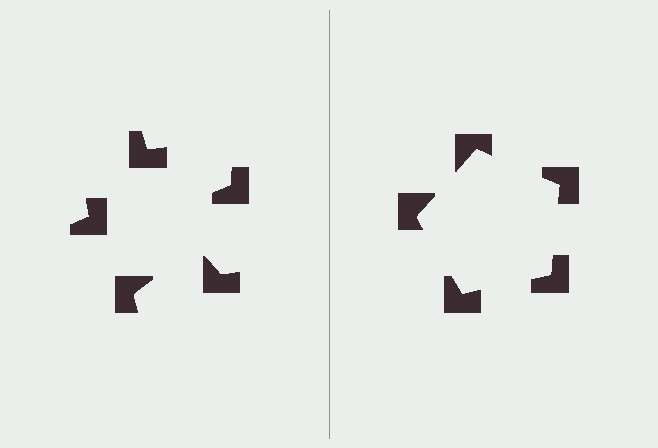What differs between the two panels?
The notched squares are positioned identically on both sides; only the wedge orientations differ. On the right they align to a pentagon; on the left they are misaligned.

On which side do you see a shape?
An illusory pentagon appears on the right side. On the left side the wedge cuts are rotated, so no coherent shape forms.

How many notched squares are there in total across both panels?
10 — 5 on each side.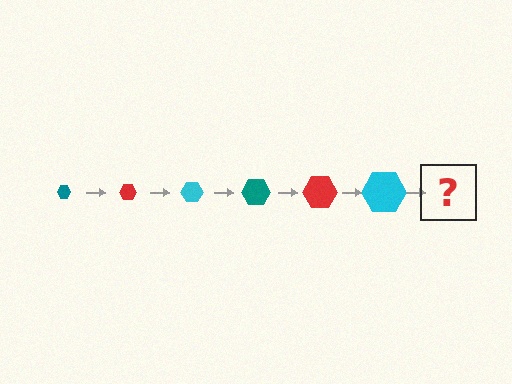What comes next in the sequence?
The next element should be a teal hexagon, larger than the previous one.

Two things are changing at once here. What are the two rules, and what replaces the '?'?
The two rules are that the hexagon grows larger each step and the color cycles through teal, red, and cyan. The '?' should be a teal hexagon, larger than the previous one.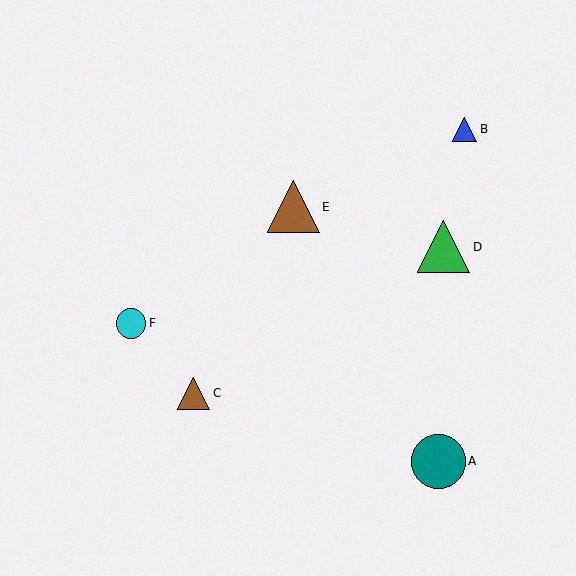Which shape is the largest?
The teal circle (labeled A) is the largest.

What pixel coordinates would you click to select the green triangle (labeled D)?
Click at (444, 247) to select the green triangle D.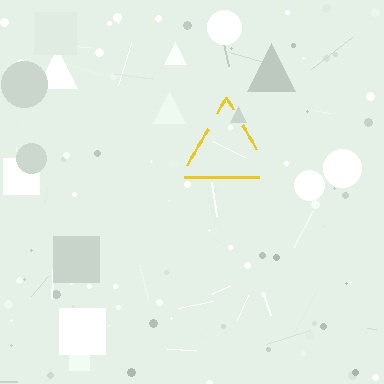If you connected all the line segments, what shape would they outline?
They would outline a triangle.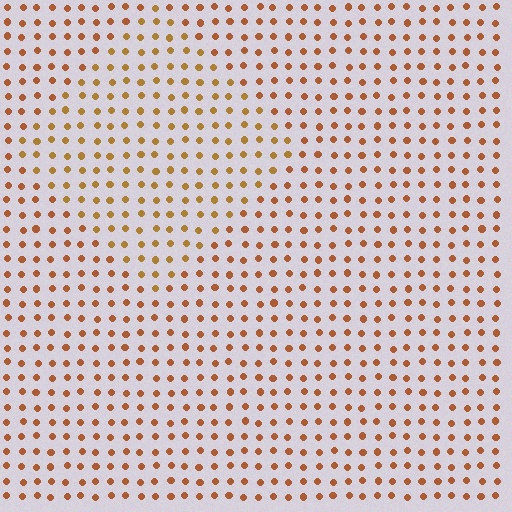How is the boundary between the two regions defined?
The boundary is defined purely by a slight shift in hue (about 18 degrees). Spacing, size, and orientation are identical on both sides.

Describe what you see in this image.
The image is filled with small brown elements in a uniform arrangement. A diamond-shaped region is visible where the elements are tinted to a slightly different hue, forming a subtle color boundary.